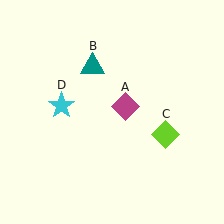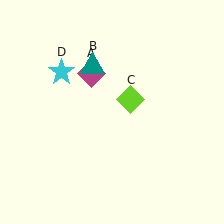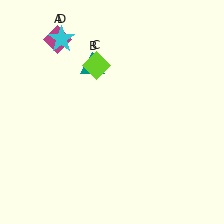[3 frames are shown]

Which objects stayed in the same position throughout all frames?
Teal triangle (object B) remained stationary.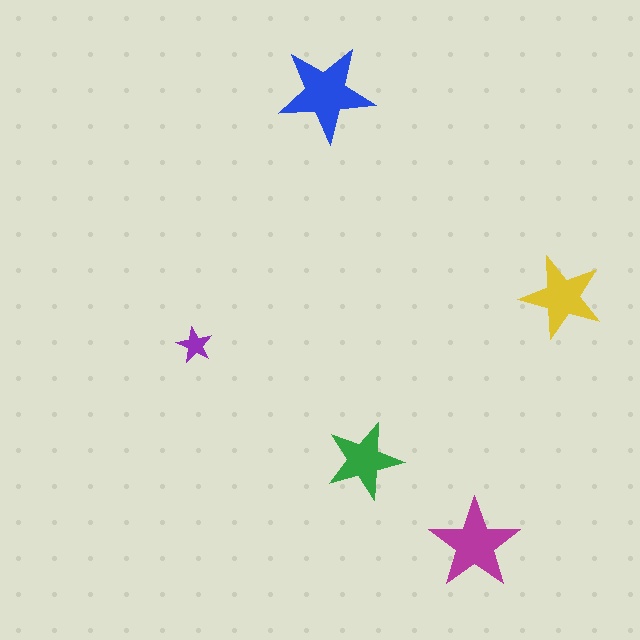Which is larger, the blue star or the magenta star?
The blue one.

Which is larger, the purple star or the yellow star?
The yellow one.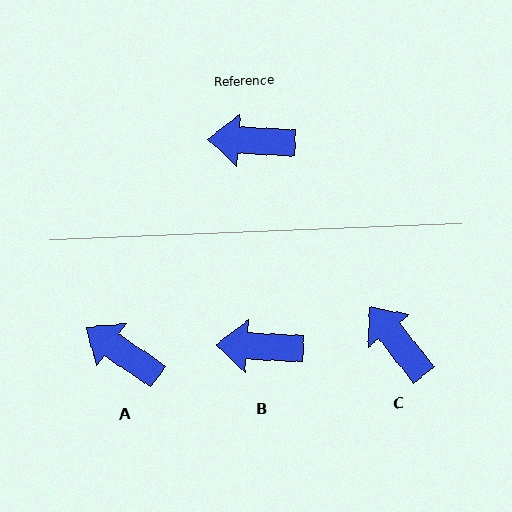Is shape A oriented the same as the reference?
No, it is off by about 32 degrees.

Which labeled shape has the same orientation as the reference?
B.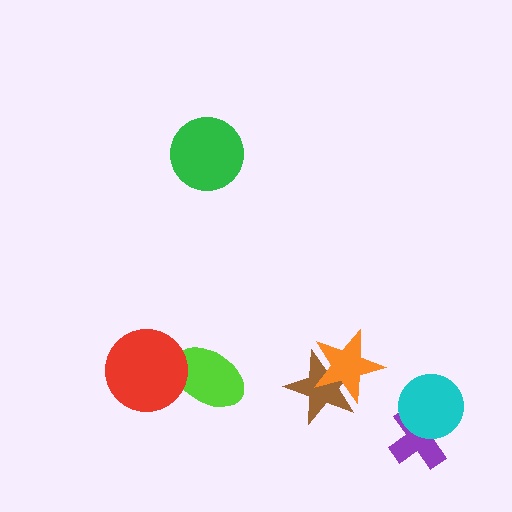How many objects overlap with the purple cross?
1 object overlaps with the purple cross.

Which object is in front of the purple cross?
The cyan circle is in front of the purple cross.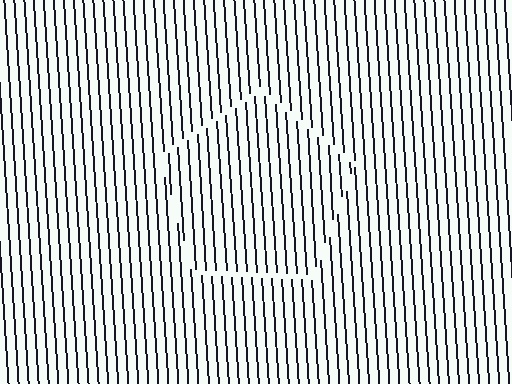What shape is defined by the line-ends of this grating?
An illusory pentagon. The interior of the shape contains the same grating, shifted by half a period — the contour is defined by the phase discontinuity where line-ends from the inner and outer gratings abut.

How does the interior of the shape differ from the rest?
The interior of the shape contains the same grating, shifted by half a period — the contour is defined by the phase discontinuity where line-ends from the inner and outer gratings abut.